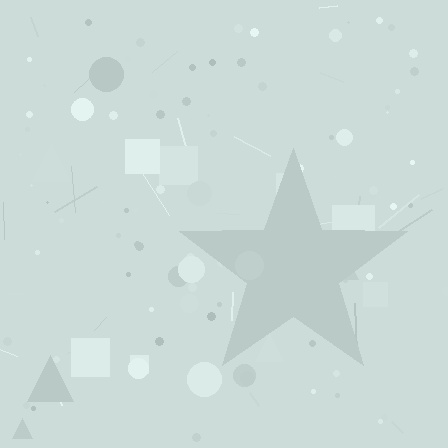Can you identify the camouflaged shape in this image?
The camouflaged shape is a star.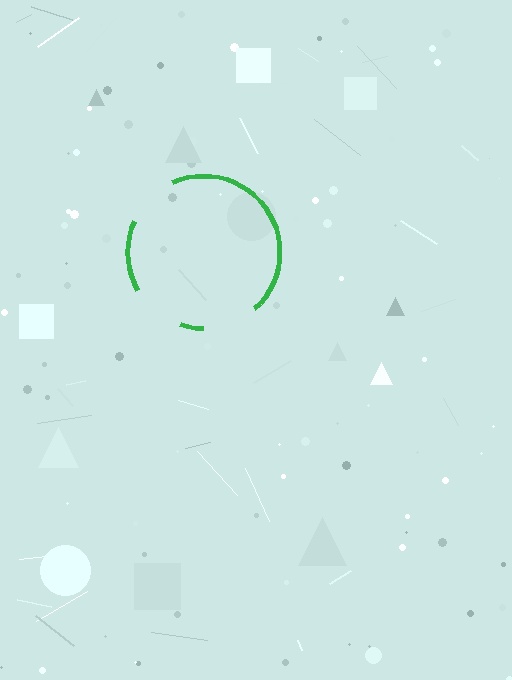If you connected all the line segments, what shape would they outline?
They would outline a circle.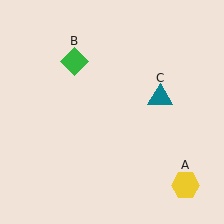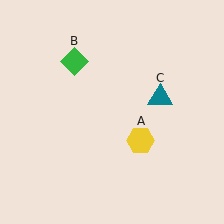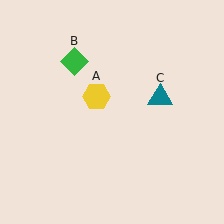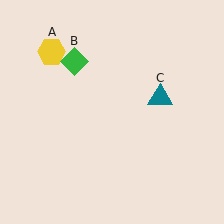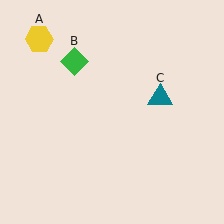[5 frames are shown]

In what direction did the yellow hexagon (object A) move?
The yellow hexagon (object A) moved up and to the left.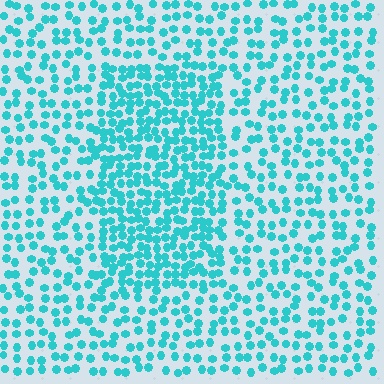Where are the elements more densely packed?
The elements are more densely packed inside the rectangle boundary.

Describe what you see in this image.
The image contains small cyan elements arranged at two different densities. A rectangle-shaped region is visible where the elements are more densely packed than the surrounding area.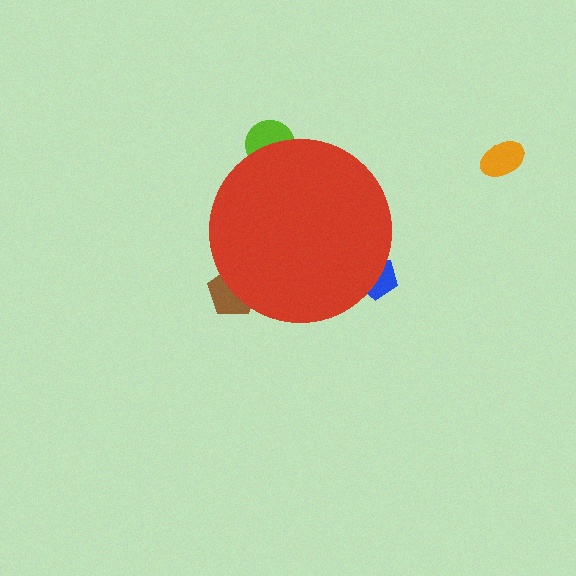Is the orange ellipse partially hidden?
No, the orange ellipse is fully visible.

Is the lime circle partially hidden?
Yes, the lime circle is partially hidden behind the red circle.